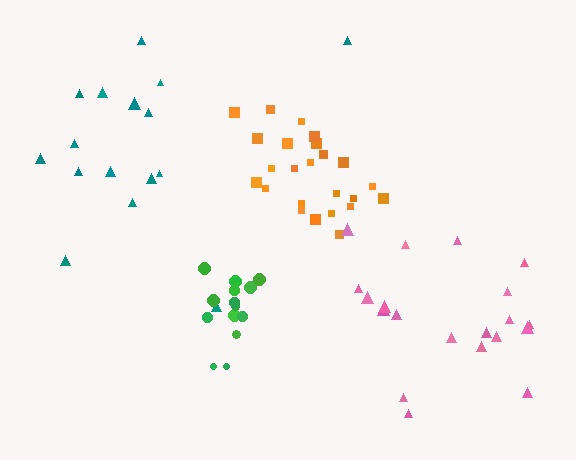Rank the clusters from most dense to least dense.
green, orange, pink, teal.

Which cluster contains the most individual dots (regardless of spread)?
Orange (24).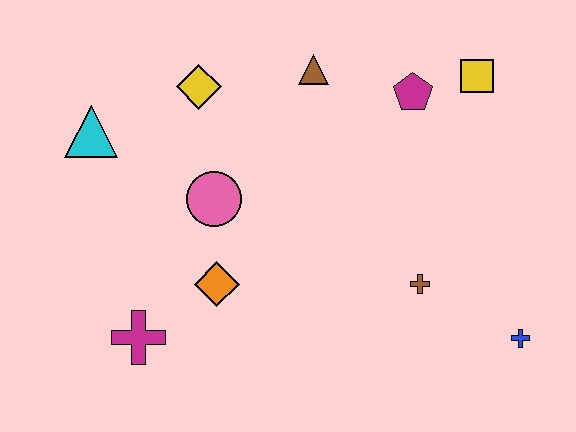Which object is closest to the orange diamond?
The pink circle is closest to the orange diamond.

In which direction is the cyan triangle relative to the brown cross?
The cyan triangle is to the left of the brown cross.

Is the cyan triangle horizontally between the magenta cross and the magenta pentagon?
No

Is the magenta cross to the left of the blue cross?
Yes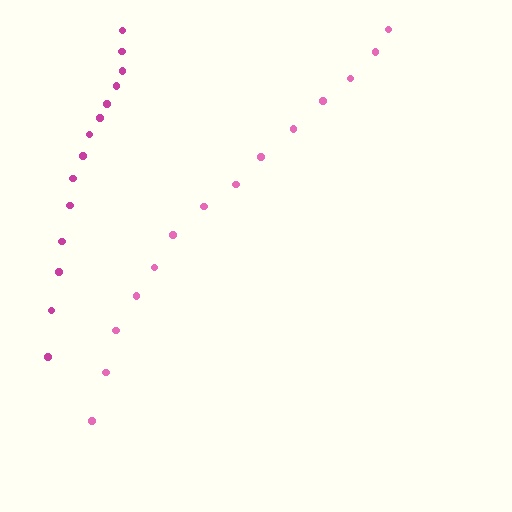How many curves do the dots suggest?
There are 2 distinct paths.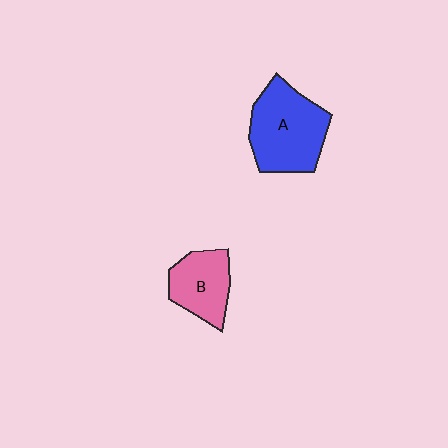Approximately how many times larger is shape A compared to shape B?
Approximately 1.6 times.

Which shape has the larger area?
Shape A (blue).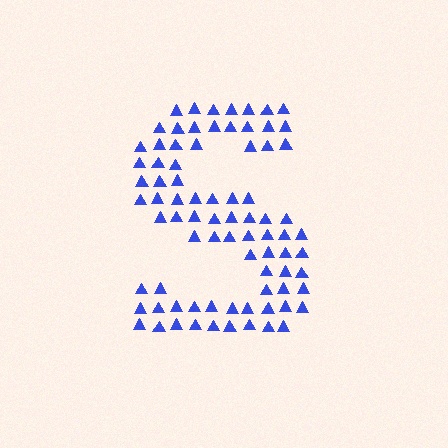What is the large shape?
The large shape is the letter S.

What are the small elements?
The small elements are triangles.